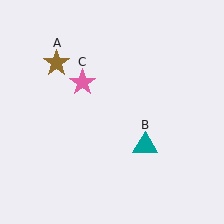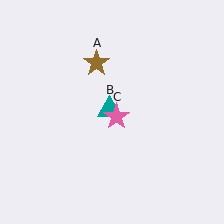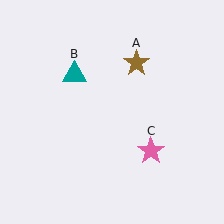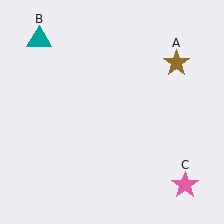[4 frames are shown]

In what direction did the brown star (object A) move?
The brown star (object A) moved right.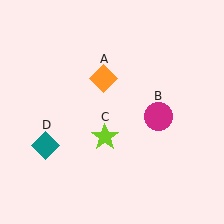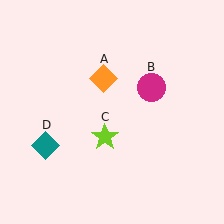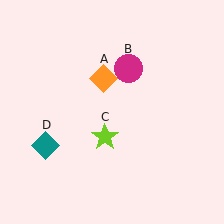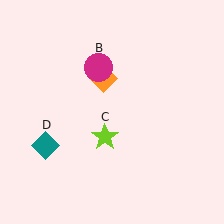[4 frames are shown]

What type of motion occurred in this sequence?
The magenta circle (object B) rotated counterclockwise around the center of the scene.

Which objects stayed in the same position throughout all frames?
Orange diamond (object A) and lime star (object C) and teal diamond (object D) remained stationary.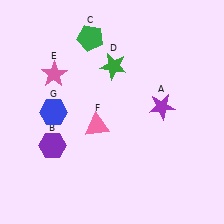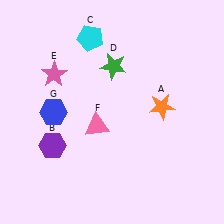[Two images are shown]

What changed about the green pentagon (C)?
In Image 1, C is green. In Image 2, it changed to cyan.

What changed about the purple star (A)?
In Image 1, A is purple. In Image 2, it changed to orange.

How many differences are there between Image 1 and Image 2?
There are 2 differences between the two images.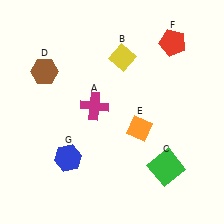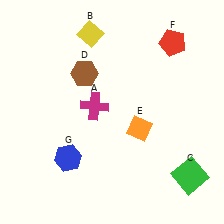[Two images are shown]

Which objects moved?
The objects that moved are: the yellow diamond (B), the green square (C), the brown hexagon (D).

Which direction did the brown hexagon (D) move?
The brown hexagon (D) moved right.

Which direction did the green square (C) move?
The green square (C) moved right.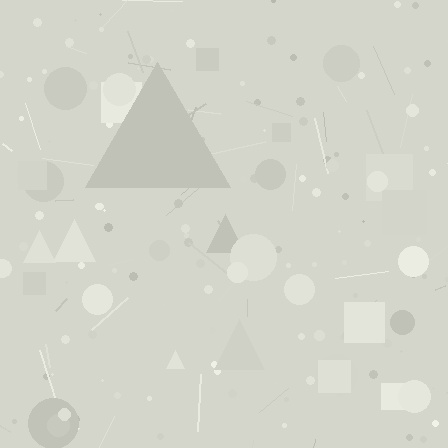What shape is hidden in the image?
A triangle is hidden in the image.